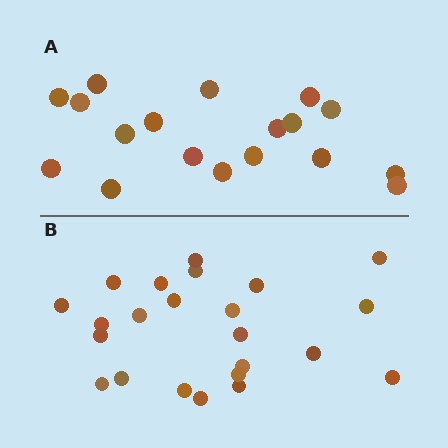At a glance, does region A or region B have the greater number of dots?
Region B (the bottom region) has more dots.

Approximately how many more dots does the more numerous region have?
Region B has about 5 more dots than region A.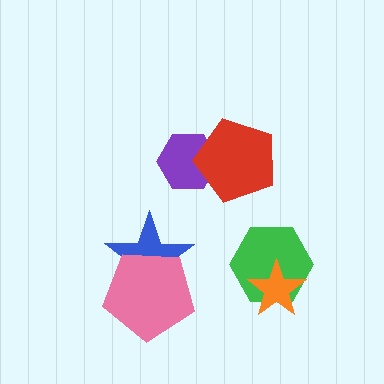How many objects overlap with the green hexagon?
1 object overlaps with the green hexagon.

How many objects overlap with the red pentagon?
1 object overlaps with the red pentagon.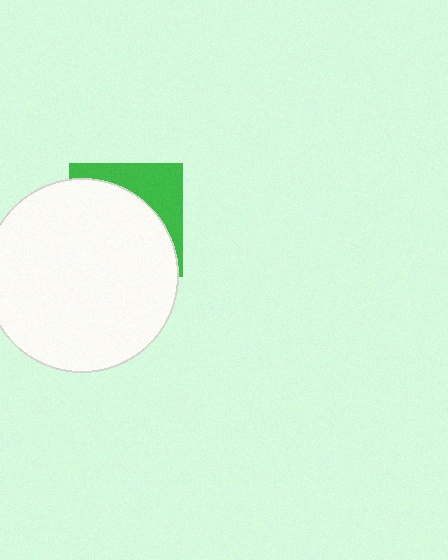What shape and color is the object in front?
The object in front is a white circle.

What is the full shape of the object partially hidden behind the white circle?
The partially hidden object is a green square.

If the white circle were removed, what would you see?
You would see the complete green square.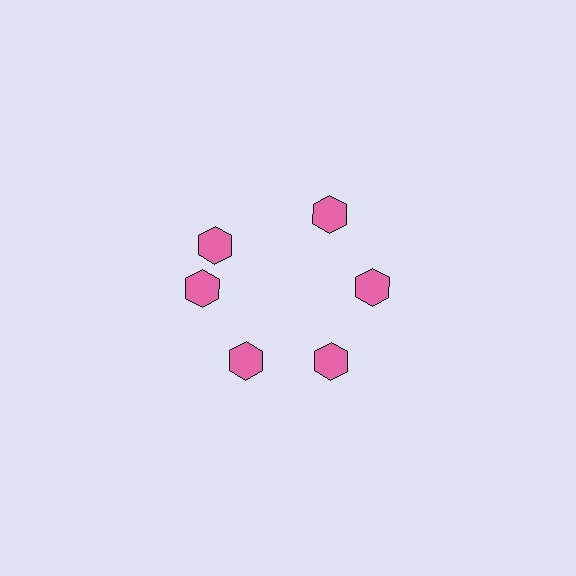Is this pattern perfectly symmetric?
No. The 6 pink hexagons are arranged in a ring, but one element near the 11 o'clock position is rotated out of alignment along the ring, breaking the 6-fold rotational symmetry.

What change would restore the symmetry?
The symmetry would be restored by rotating it back into even spacing with its neighbors so that all 6 hexagons sit at equal angles and equal distance from the center.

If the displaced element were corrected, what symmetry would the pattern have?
It would have 6-fold rotational symmetry — the pattern would map onto itself every 60 degrees.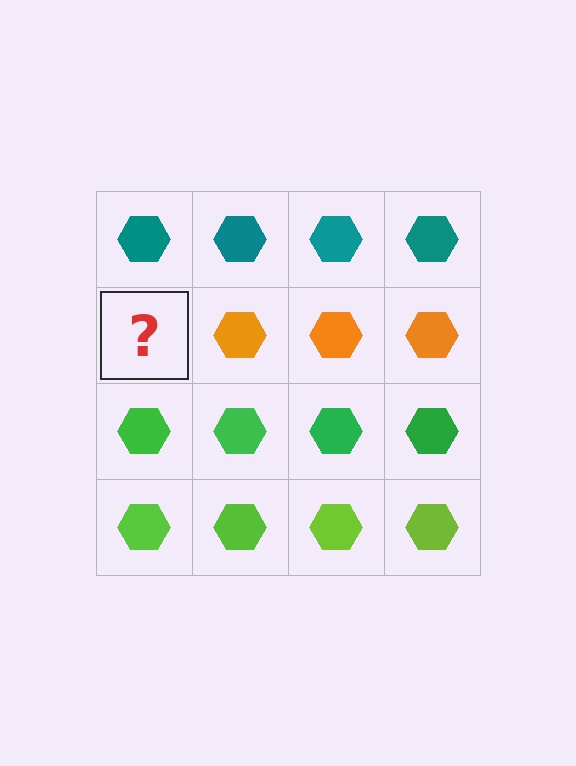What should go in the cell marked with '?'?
The missing cell should contain an orange hexagon.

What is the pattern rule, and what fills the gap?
The rule is that each row has a consistent color. The gap should be filled with an orange hexagon.